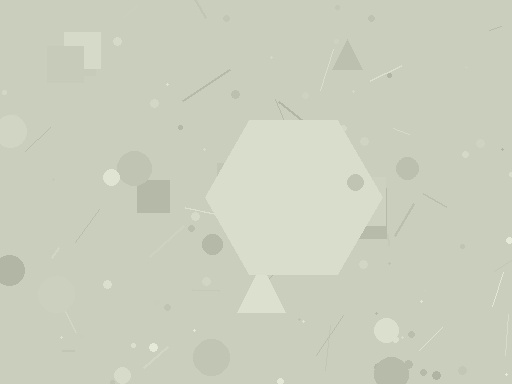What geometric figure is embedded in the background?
A hexagon is embedded in the background.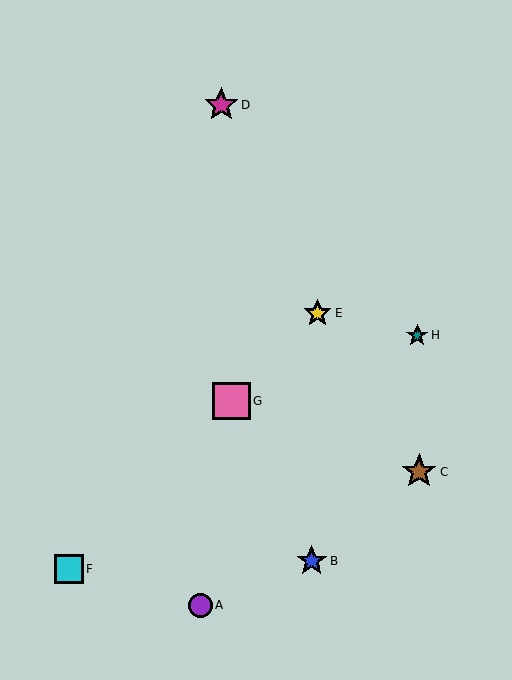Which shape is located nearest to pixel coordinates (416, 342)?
The teal star (labeled H) at (417, 335) is nearest to that location.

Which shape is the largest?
The pink square (labeled G) is the largest.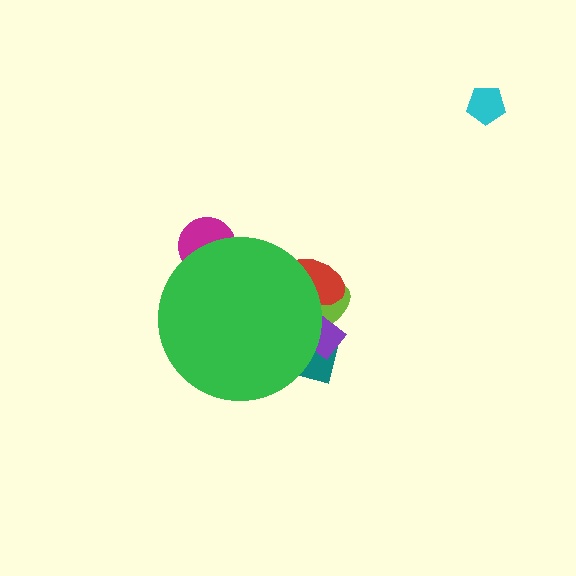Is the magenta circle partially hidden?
Yes, the magenta circle is partially hidden behind the green circle.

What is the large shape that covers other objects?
A green circle.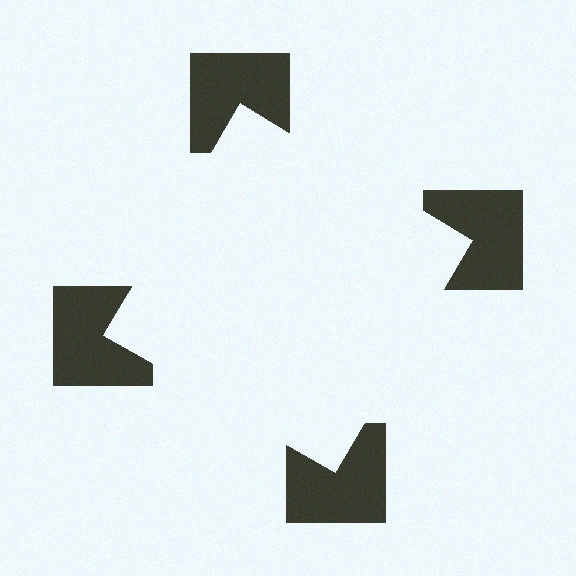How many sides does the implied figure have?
4 sides.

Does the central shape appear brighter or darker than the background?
It typically appears slightly brighter than the background, even though no actual brightness change is drawn.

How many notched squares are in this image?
There are 4 — one at each vertex of the illusory square.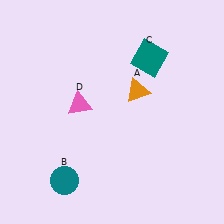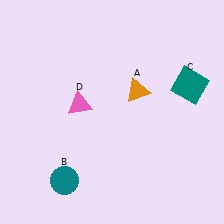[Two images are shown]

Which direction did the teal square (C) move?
The teal square (C) moved right.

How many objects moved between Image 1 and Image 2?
1 object moved between the two images.